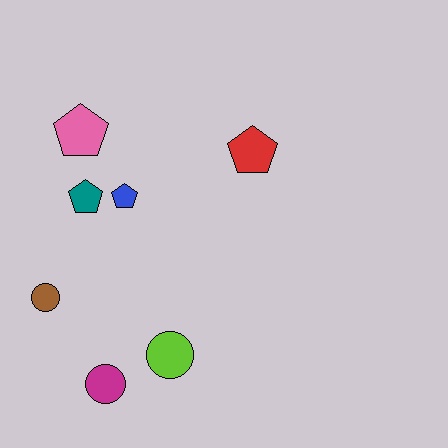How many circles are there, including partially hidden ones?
There are 3 circles.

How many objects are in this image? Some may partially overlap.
There are 7 objects.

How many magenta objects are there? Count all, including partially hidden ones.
There is 1 magenta object.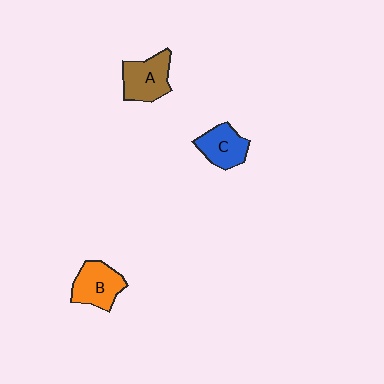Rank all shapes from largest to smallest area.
From largest to smallest: A (brown), B (orange), C (blue).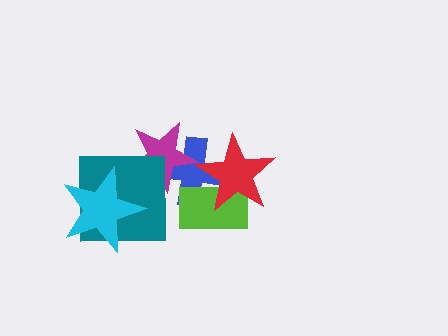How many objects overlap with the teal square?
2 objects overlap with the teal square.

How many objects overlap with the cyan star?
1 object overlaps with the cyan star.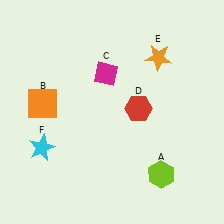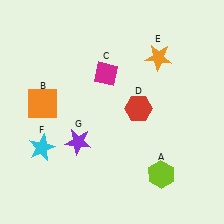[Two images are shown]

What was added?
A purple star (G) was added in Image 2.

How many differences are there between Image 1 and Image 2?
There is 1 difference between the two images.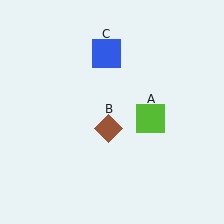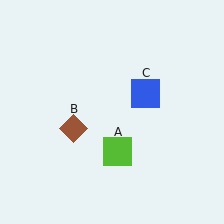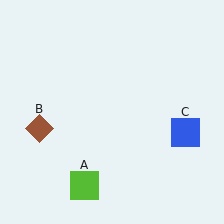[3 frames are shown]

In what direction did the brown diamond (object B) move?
The brown diamond (object B) moved left.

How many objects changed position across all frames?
3 objects changed position: lime square (object A), brown diamond (object B), blue square (object C).